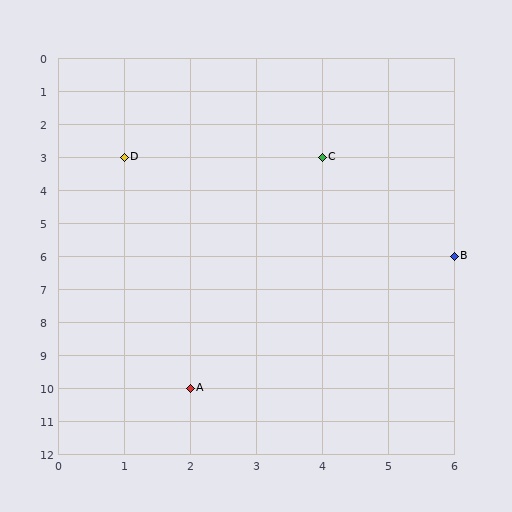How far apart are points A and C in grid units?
Points A and C are 2 columns and 7 rows apart (about 7.3 grid units diagonally).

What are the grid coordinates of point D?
Point D is at grid coordinates (1, 3).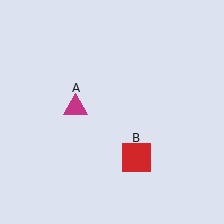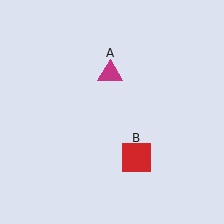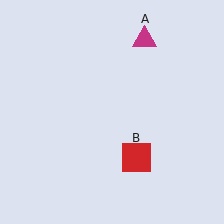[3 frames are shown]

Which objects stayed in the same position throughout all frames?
Red square (object B) remained stationary.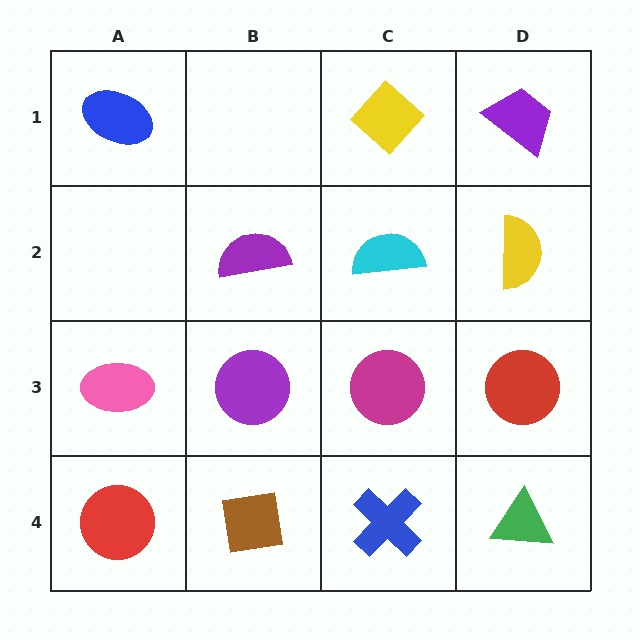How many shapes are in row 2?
3 shapes.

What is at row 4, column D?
A green triangle.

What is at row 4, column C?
A blue cross.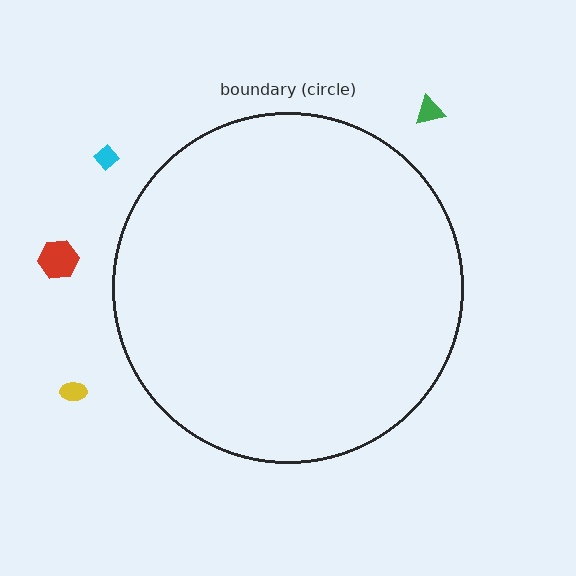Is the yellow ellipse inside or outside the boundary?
Outside.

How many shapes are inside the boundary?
0 inside, 4 outside.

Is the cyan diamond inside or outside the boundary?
Outside.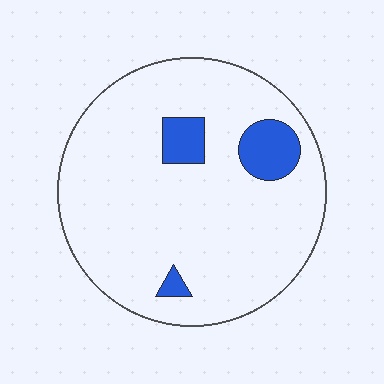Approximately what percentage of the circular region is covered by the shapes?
Approximately 10%.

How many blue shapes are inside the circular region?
3.